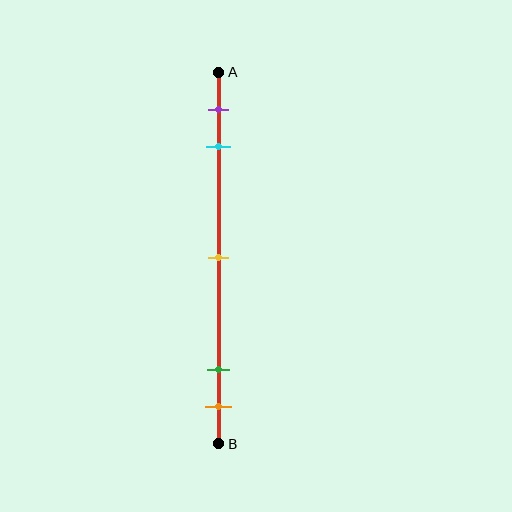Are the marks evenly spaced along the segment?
No, the marks are not evenly spaced.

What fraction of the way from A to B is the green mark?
The green mark is approximately 80% (0.8) of the way from A to B.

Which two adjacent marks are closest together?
The green and orange marks are the closest adjacent pair.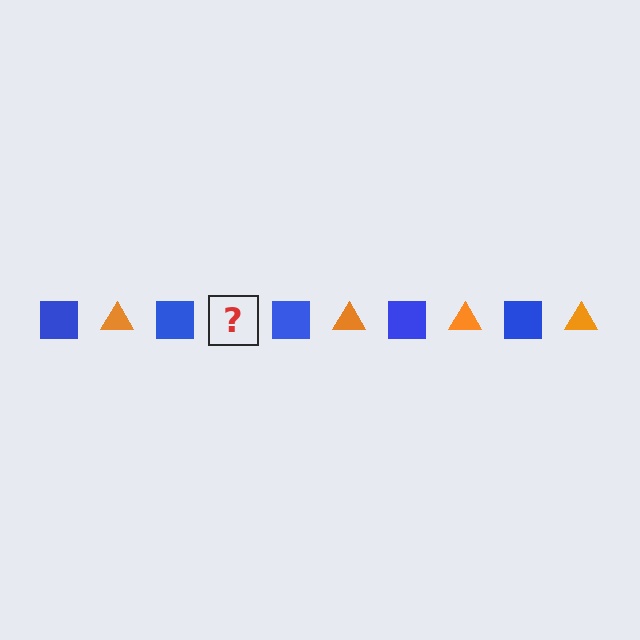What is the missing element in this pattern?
The missing element is an orange triangle.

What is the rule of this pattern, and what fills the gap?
The rule is that the pattern alternates between blue square and orange triangle. The gap should be filled with an orange triangle.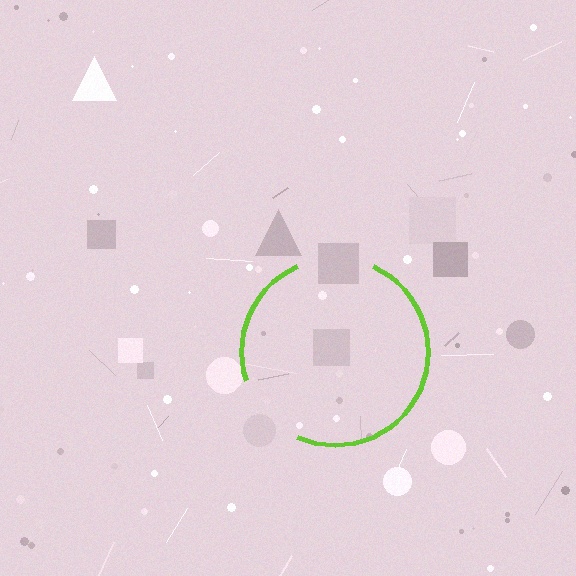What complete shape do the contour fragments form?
The contour fragments form a circle.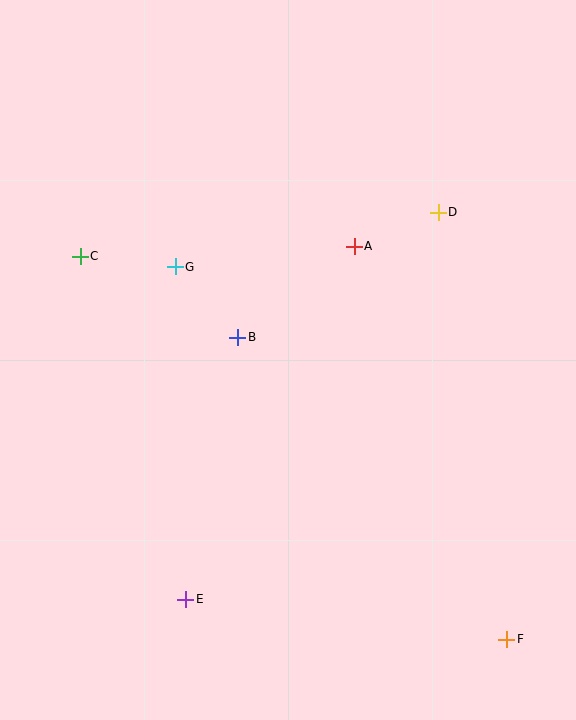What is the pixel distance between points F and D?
The distance between F and D is 432 pixels.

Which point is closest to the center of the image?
Point B at (238, 337) is closest to the center.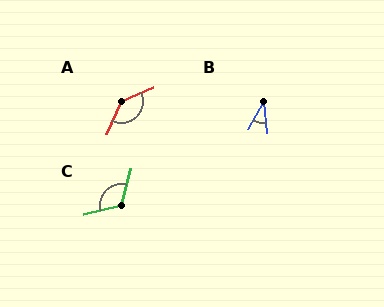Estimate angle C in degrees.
Approximately 119 degrees.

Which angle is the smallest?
B, at approximately 34 degrees.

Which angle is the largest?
A, at approximately 138 degrees.